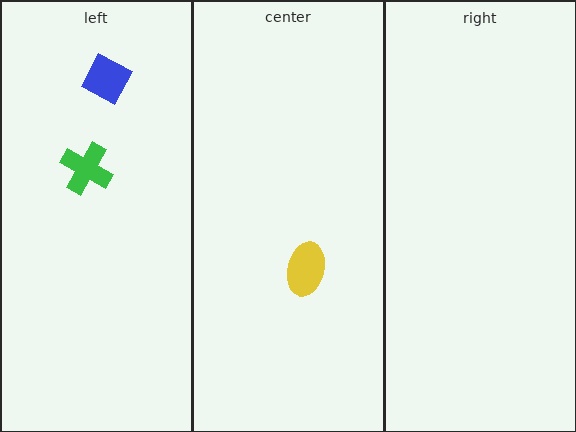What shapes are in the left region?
The green cross, the blue diamond.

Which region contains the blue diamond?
The left region.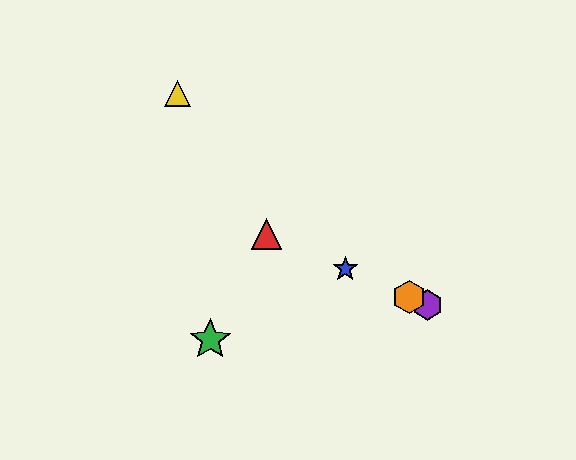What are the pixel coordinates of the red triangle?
The red triangle is at (267, 234).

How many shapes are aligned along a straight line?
4 shapes (the red triangle, the blue star, the purple hexagon, the orange hexagon) are aligned along a straight line.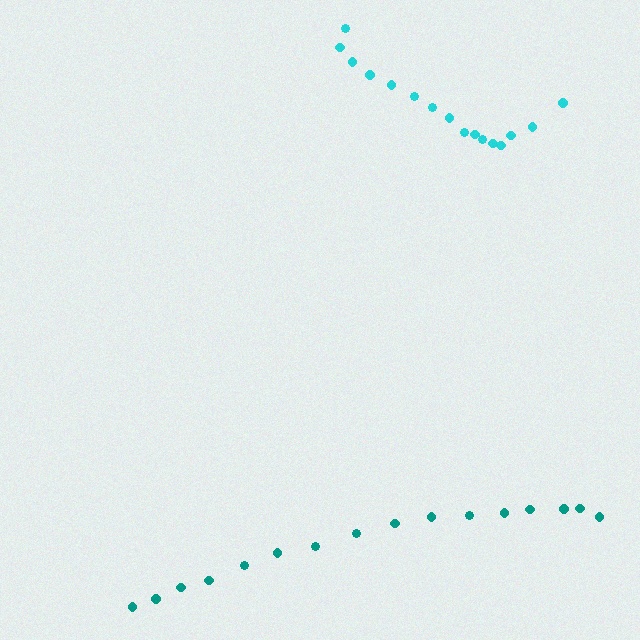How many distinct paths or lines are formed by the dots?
There are 2 distinct paths.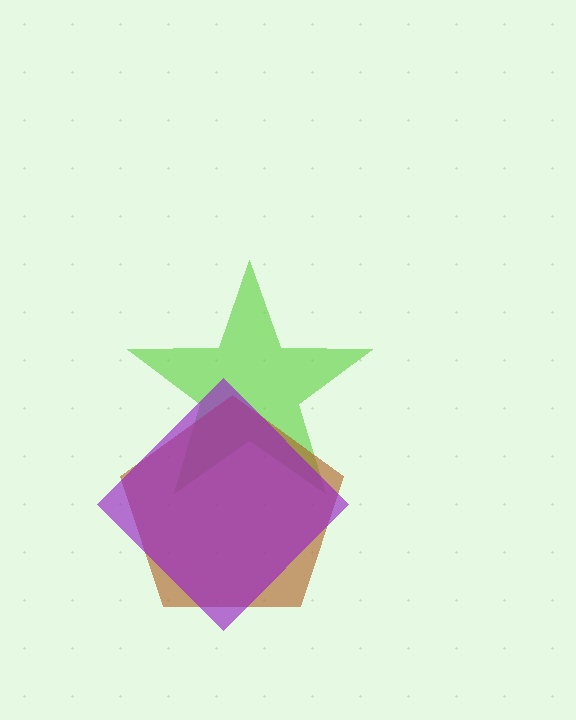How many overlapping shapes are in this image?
There are 3 overlapping shapes in the image.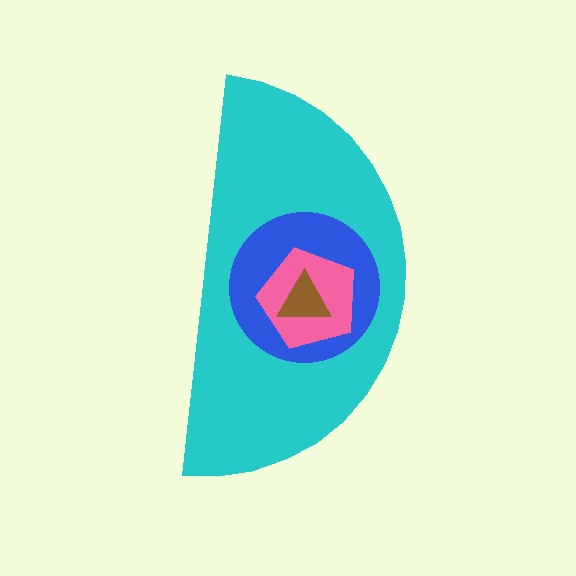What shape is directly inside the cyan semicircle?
The blue circle.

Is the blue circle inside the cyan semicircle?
Yes.